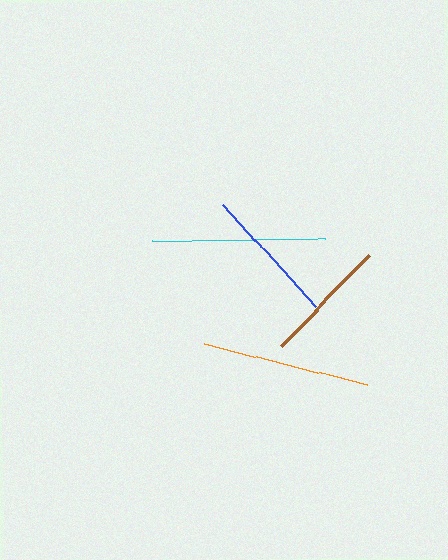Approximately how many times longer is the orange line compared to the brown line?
The orange line is approximately 1.3 times the length of the brown line.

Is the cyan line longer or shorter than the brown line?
The cyan line is longer than the brown line.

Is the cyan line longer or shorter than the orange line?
The cyan line is longer than the orange line.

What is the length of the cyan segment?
The cyan segment is approximately 172 pixels long.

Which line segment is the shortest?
The brown line is the shortest at approximately 126 pixels.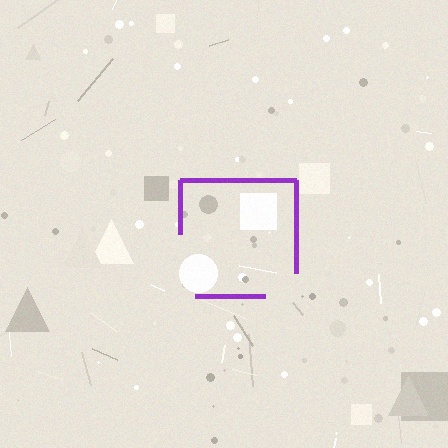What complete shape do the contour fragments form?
The contour fragments form a square.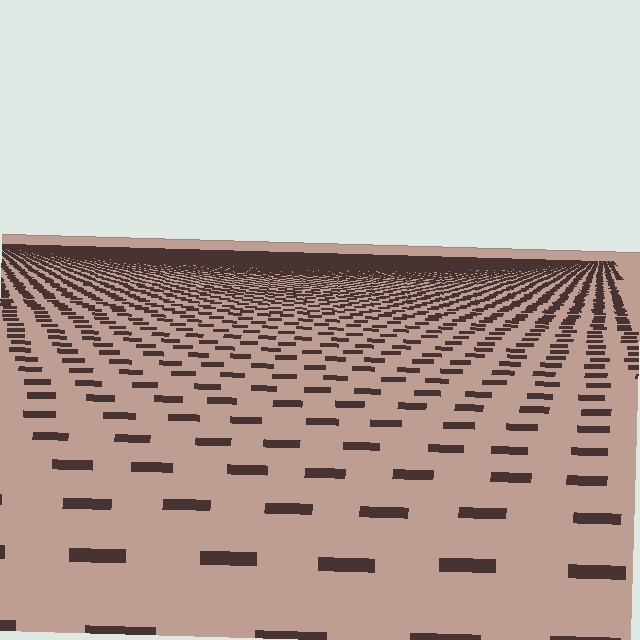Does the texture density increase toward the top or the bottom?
Density increases toward the top.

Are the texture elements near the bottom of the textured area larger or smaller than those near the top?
Larger. Near the bottom, elements are closer to the viewer and appear at a bigger on-screen size.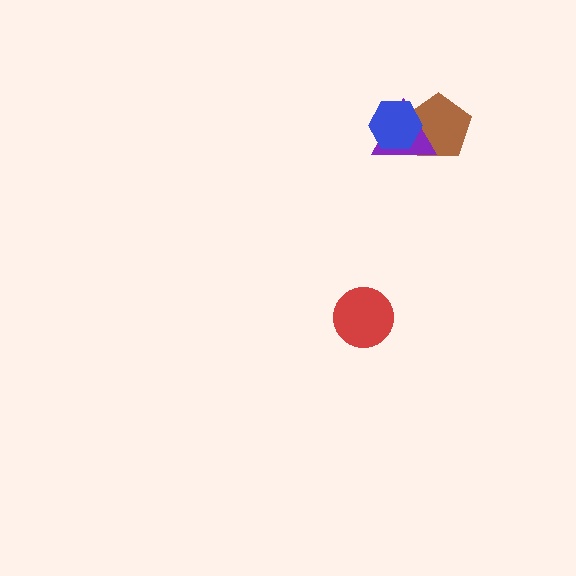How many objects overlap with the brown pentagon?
2 objects overlap with the brown pentagon.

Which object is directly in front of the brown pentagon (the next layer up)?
The purple triangle is directly in front of the brown pentagon.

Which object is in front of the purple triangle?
The blue hexagon is in front of the purple triangle.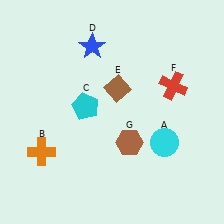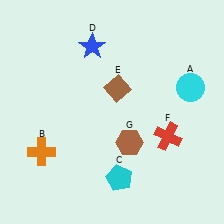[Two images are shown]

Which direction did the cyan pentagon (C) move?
The cyan pentagon (C) moved down.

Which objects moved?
The objects that moved are: the cyan circle (A), the cyan pentagon (C), the red cross (F).